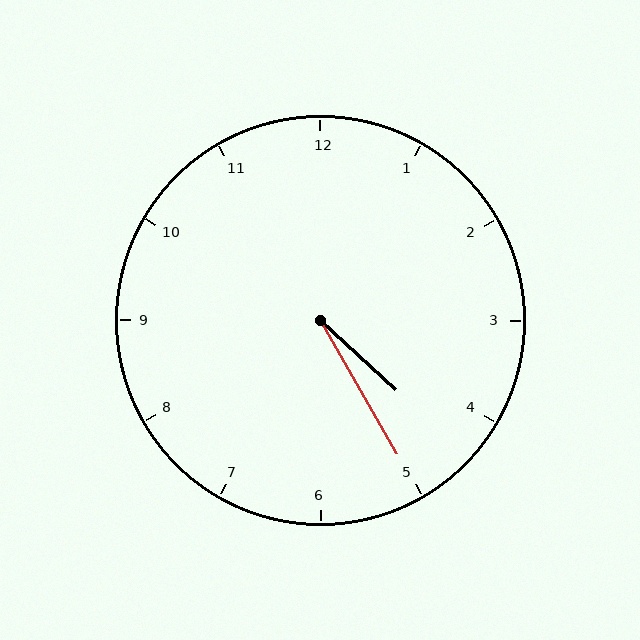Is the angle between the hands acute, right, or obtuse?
It is acute.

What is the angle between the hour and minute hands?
Approximately 18 degrees.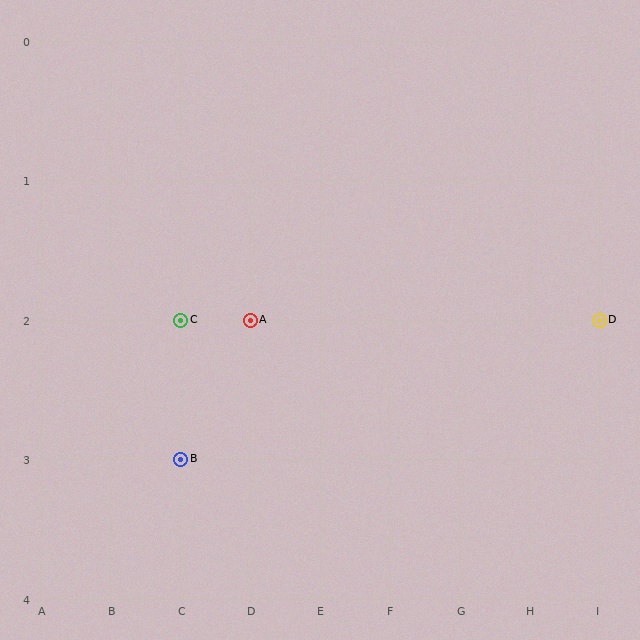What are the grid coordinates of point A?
Point A is at grid coordinates (D, 2).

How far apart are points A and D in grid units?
Points A and D are 5 columns apart.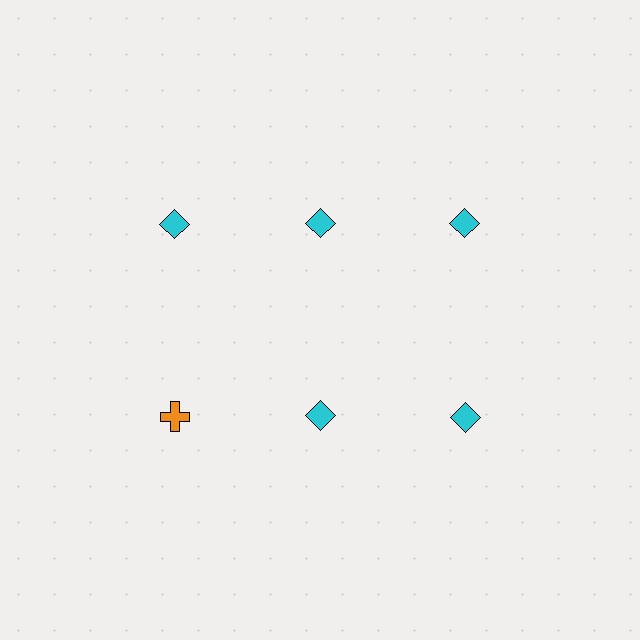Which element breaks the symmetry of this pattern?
The orange cross in the second row, leftmost column breaks the symmetry. All other shapes are cyan diamonds.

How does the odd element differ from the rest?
It differs in both color (orange instead of cyan) and shape (cross instead of diamond).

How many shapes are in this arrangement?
There are 6 shapes arranged in a grid pattern.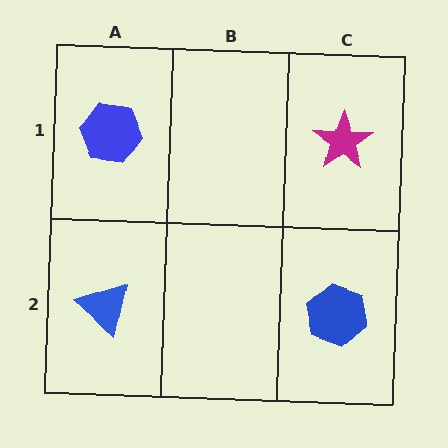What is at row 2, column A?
A blue triangle.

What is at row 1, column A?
A blue hexagon.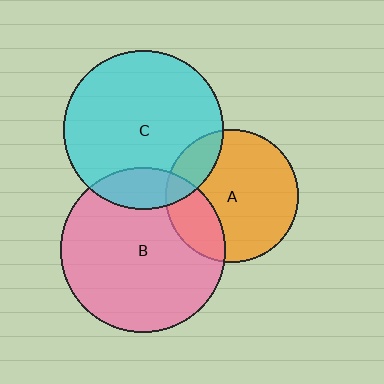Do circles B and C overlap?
Yes.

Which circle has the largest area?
Circle B (pink).